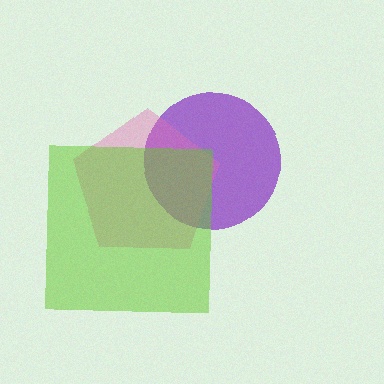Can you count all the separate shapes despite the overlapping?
Yes, there are 3 separate shapes.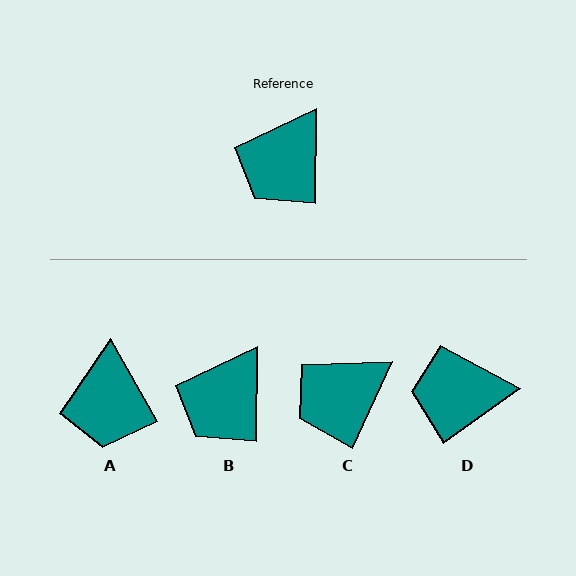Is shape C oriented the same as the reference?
No, it is off by about 24 degrees.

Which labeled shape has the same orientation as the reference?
B.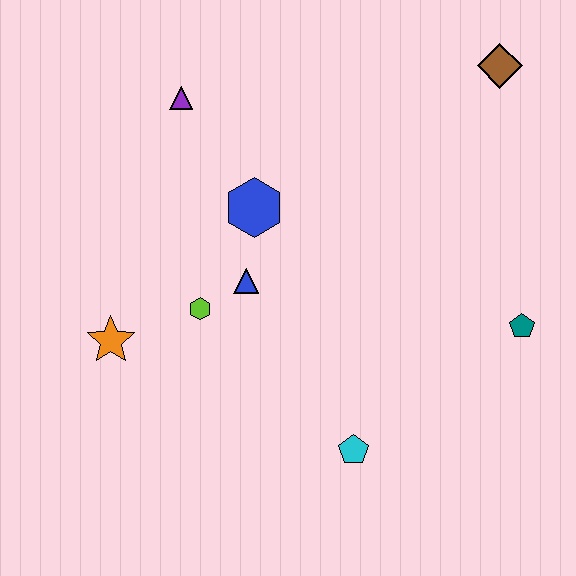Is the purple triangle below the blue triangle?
No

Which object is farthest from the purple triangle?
The teal pentagon is farthest from the purple triangle.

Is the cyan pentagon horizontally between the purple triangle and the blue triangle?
No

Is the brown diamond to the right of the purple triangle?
Yes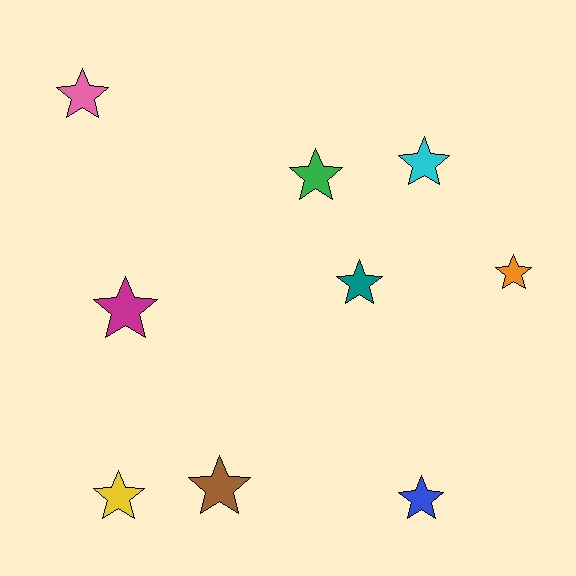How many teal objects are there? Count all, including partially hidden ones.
There is 1 teal object.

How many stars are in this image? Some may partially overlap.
There are 9 stars.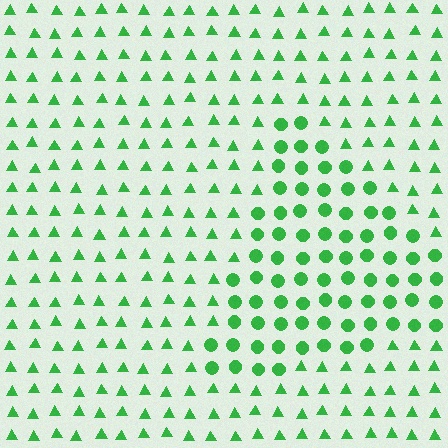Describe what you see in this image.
The image is filled with small green elements arranged in a uniform grid. A triangle-shaped region contains circles, while the surrounding area contains triangles. The boundary is defined purely by the change in element shape.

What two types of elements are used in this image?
The image uses circles inside the triangle region and triangles outside it.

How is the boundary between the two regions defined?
The boundary is defined by a change in element shape: circles inside vs. triangles outside. All elements share the same color and spacing.